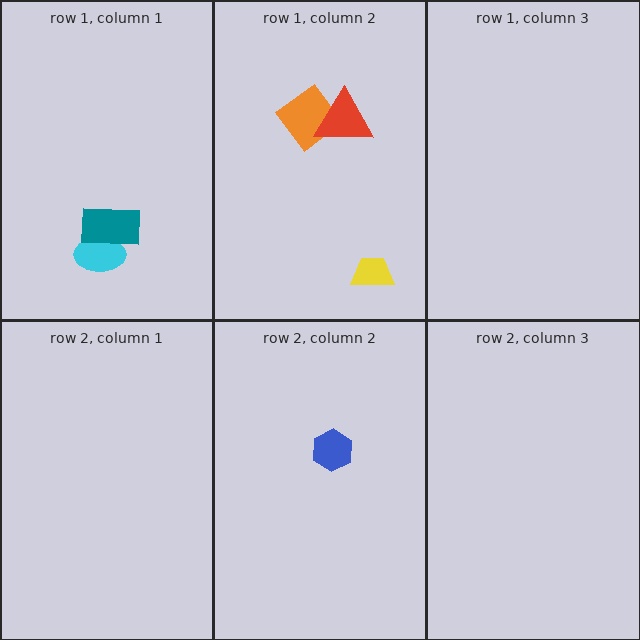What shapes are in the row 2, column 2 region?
The blue hexagon.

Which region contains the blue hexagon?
The row 2, column 2 region.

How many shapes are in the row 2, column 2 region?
1.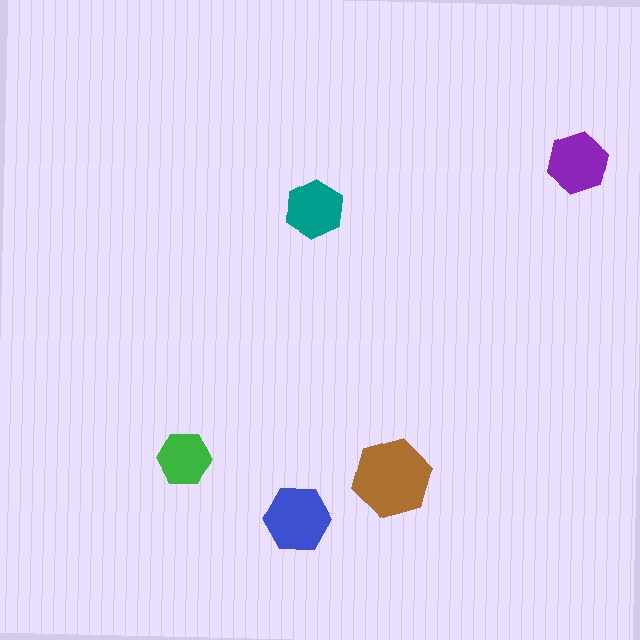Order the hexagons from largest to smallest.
the brown one, the blue one, the purple one, the teal one, the green one.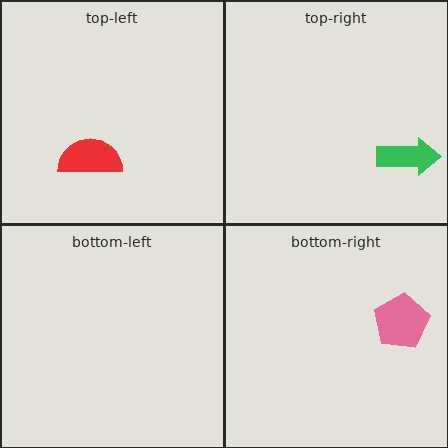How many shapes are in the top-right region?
1.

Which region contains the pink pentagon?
The bottom-right region.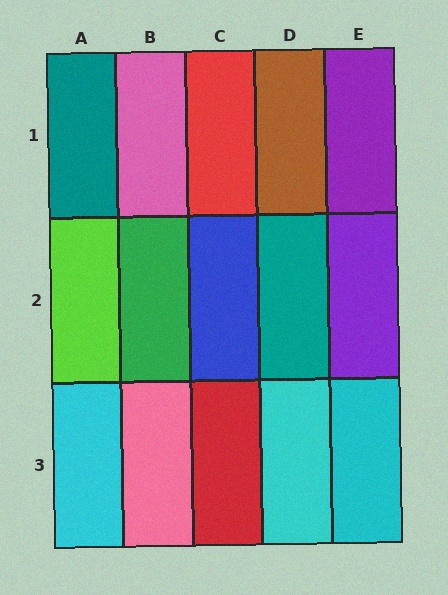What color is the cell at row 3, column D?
Cyan.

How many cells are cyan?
3 cells are cyan.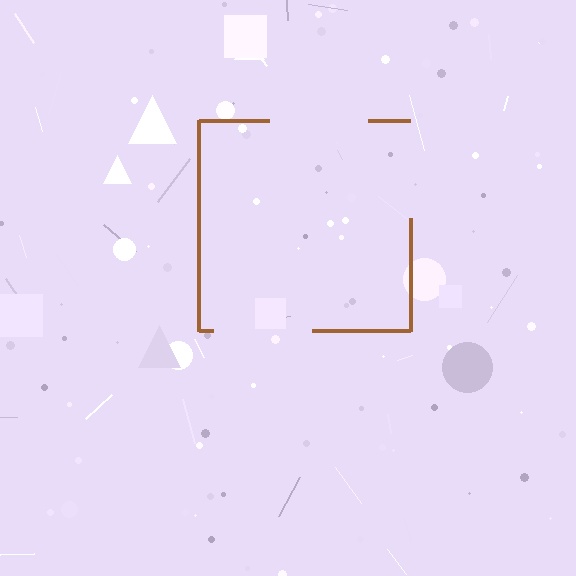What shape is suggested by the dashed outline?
The dashed outline suggests a square.